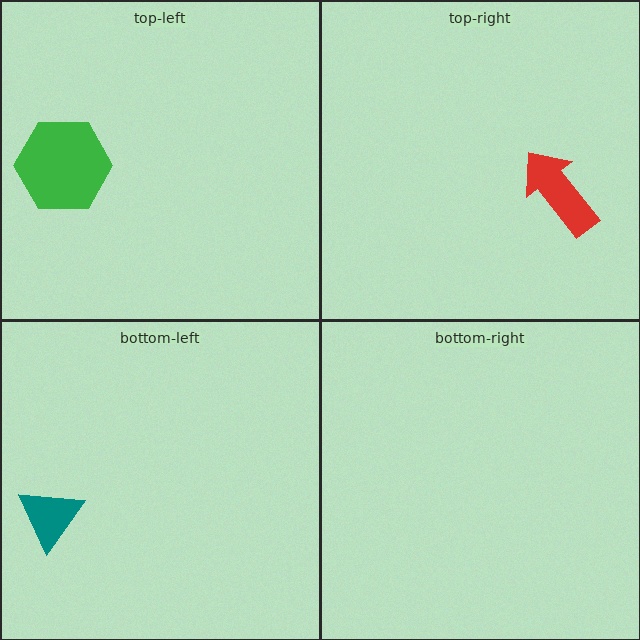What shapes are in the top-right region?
The red arrow.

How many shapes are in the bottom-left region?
1.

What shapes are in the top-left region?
The green hexagon.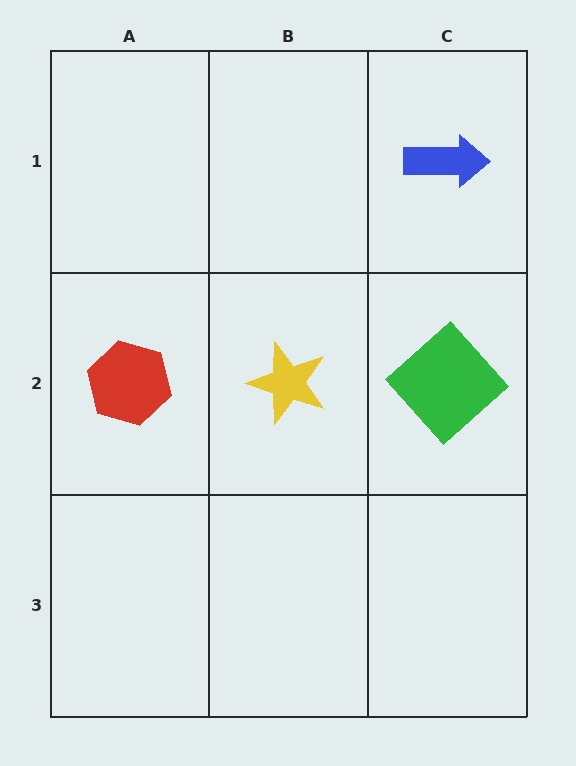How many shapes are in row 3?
0 shapes.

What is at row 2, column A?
A red hexagon.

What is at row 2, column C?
A green diamond.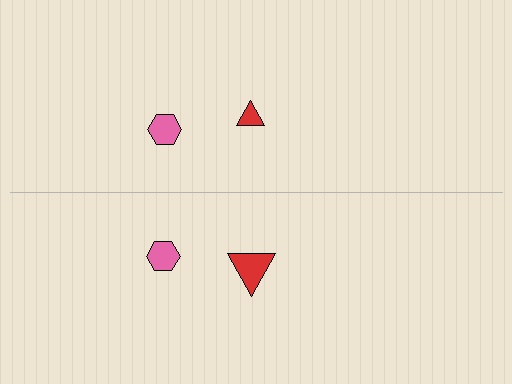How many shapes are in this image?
There are 4 shapes in this image.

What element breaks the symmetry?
The red triangle on the bottom side has a different size than its mirror counterpart.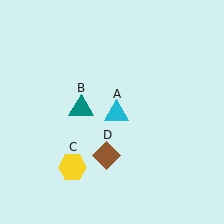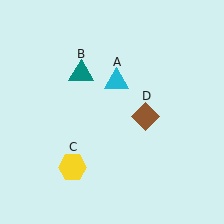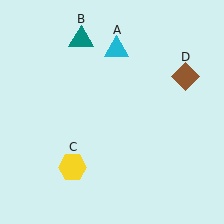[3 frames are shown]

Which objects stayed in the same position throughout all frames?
Yellow hexagon (object C) remained stationary.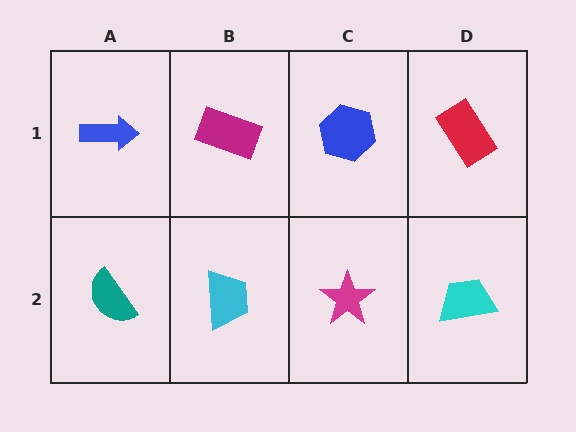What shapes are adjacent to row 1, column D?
A cyan trapezoid (row 2, column D), a blue hexagon (row 1, column C).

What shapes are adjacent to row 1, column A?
A teal semicircle (row 2, column A), a magenta rectangle (row 1, column B).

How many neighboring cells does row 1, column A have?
2.